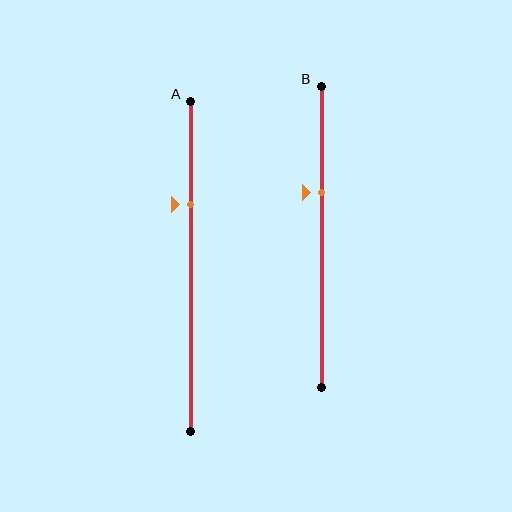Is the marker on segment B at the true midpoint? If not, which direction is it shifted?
No, the marker on segment B is shifted upward by about 15% of the segment length.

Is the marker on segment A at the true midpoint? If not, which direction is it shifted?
No, the marker on segment A is shifted upward by about 19% of the segment length.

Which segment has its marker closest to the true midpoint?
Segment B has its marker closest to the true midpoint.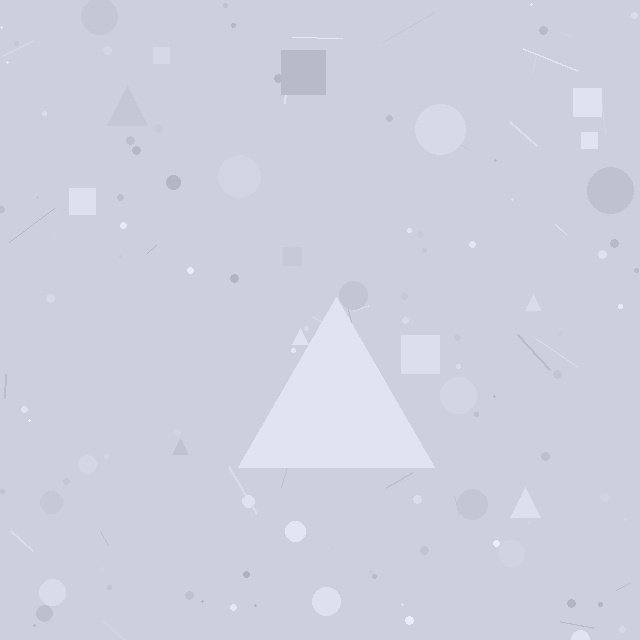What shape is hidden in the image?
A triangle is hidden in the image.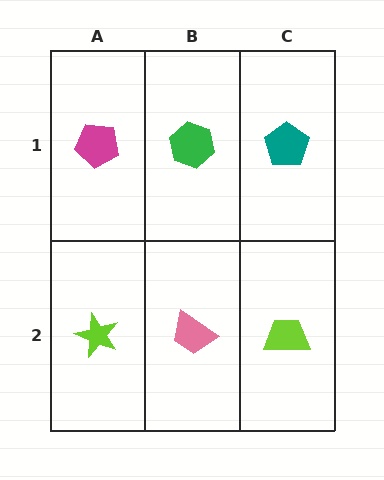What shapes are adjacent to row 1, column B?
A pink trapezoid (row 2, column B), a magenta pentagon (row 1, column A), a teal pentagon (row 1, column C).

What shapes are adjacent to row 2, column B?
A green hexagon (row 1, column B), a lime star (row 2, column A), a lime trapezoid (row 2, column C).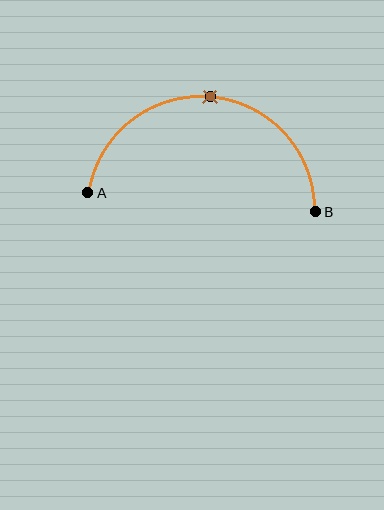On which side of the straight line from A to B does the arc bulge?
The arc bulges above the straight line connecting A and B.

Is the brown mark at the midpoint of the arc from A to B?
Yes. The brown mark lies on the arc at equal arc-length from both A and B — it is the arc midpoint.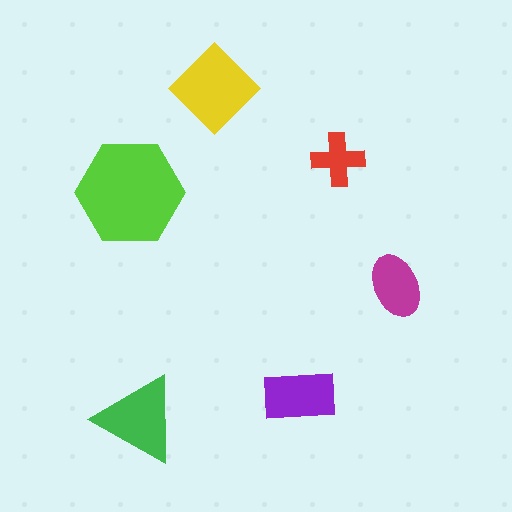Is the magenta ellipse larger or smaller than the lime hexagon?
Smaller.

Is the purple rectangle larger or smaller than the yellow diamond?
Smaller.